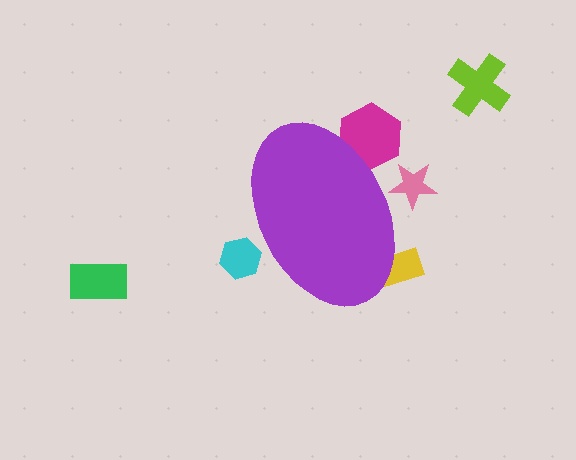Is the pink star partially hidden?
Yes, the pink star is partially hidden behind the purple ellipse.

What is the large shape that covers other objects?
A purple ellipse.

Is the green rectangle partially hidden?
No, the green rectangle is fully visible.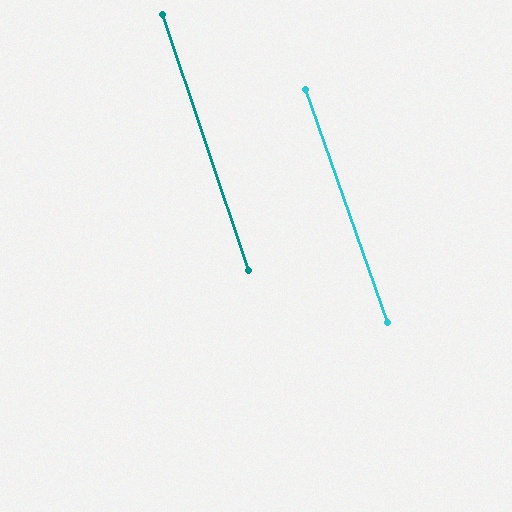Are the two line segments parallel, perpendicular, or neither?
Parallel — their directions differ by only 0.5°.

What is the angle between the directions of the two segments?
Approximately 1 degree.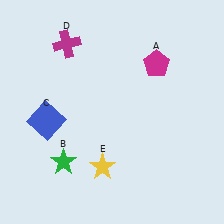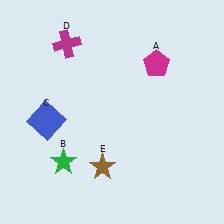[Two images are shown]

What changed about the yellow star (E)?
In Image 1, E is yellow. In Image 2, it changed to brown.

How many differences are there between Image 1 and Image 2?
There is 1 difference between the two images.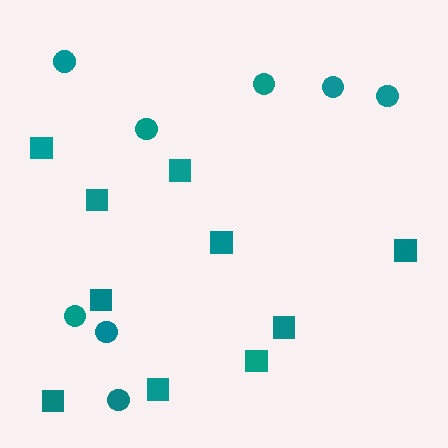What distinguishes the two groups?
There are 2 groups: one group of circles (8) and one group of squares (10).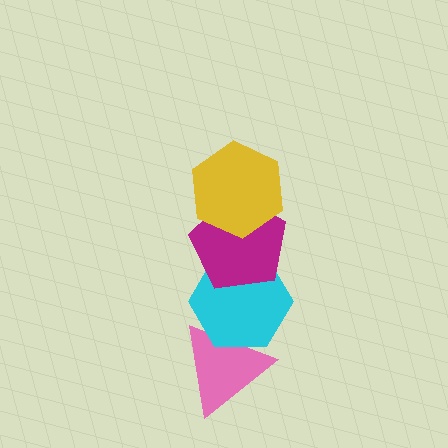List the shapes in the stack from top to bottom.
From top to bottom: the yellow hexagon, the magenta pentagon, the cyan hexagon, the pink triangle.